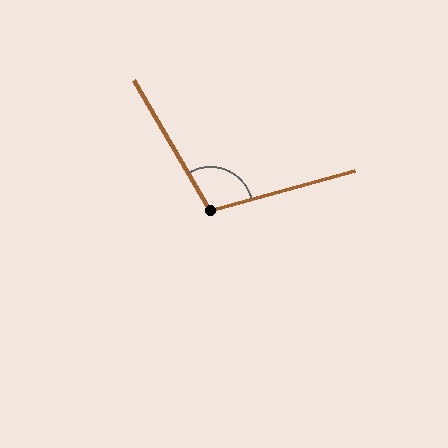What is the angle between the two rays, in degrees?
Approximately 105 degrees.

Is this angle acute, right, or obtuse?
It is obtuse.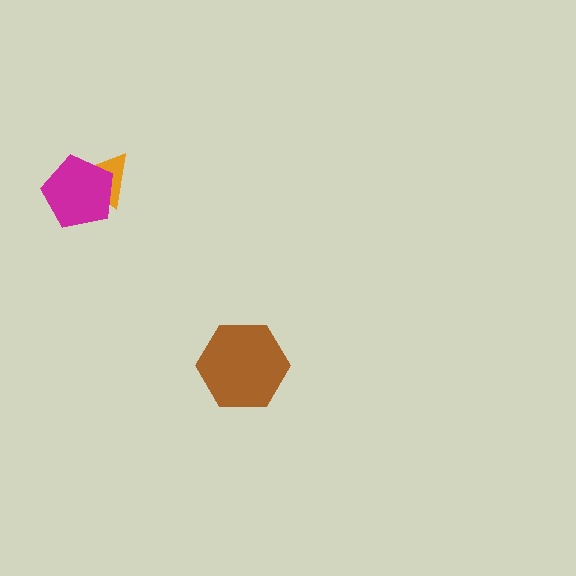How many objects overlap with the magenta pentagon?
1 object overlaps with the magenta pentagon.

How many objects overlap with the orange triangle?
1 object overlaps with the orange triangle.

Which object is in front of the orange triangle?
The magenta pentagon is in front of the orange triangle.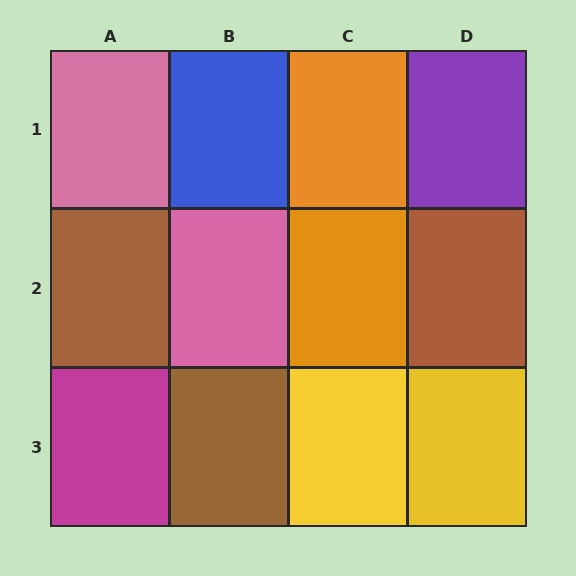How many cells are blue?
1 cell is blue.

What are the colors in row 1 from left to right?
Pink, blue, orange, purple.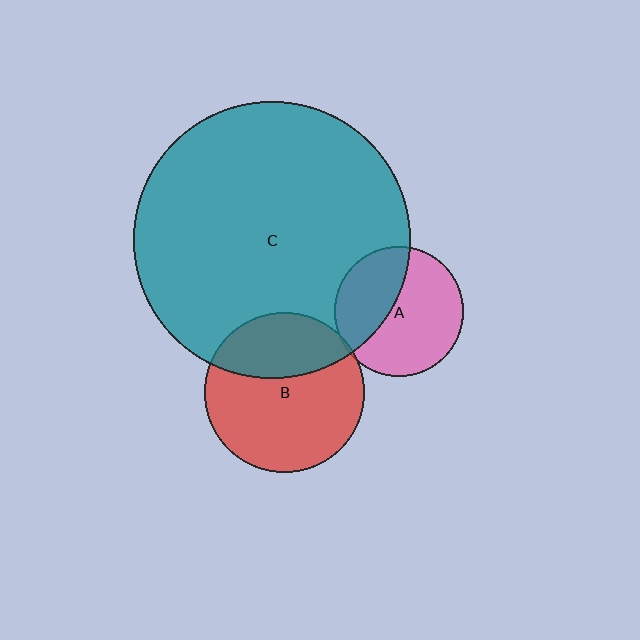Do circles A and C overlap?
Yes.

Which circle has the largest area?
Circle C (teal).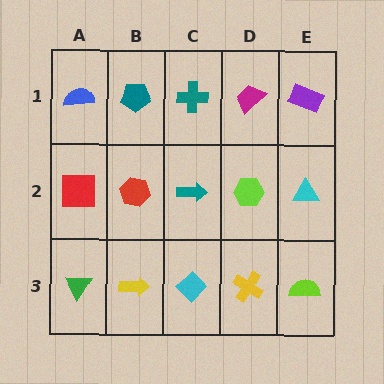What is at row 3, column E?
A lime semicircle.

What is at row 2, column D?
A lime hexagon.